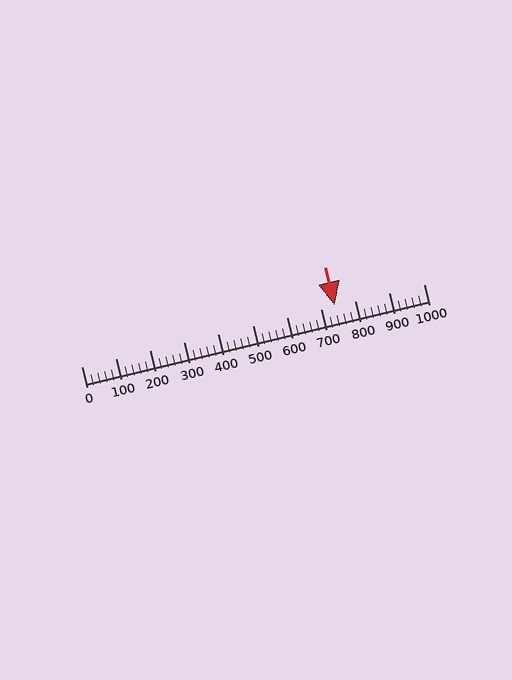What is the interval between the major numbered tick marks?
The major tick marks are spaced 100 units apart.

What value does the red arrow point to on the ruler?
The red arrow points to approximately 740.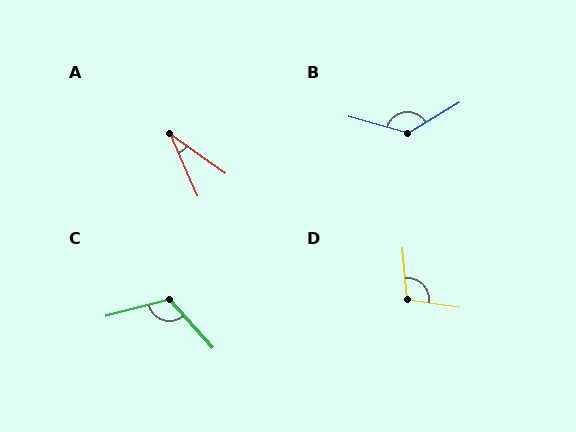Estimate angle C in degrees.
Approximately 118 degrees.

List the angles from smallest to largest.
A (31°), D (103°), C (118°), B (134°).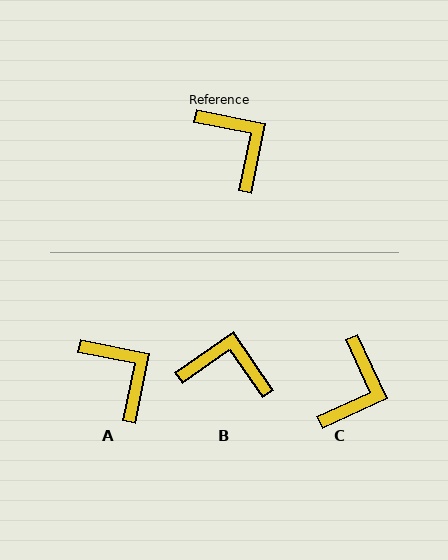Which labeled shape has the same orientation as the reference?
A.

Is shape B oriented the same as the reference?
No, it is off by about 46 degrees.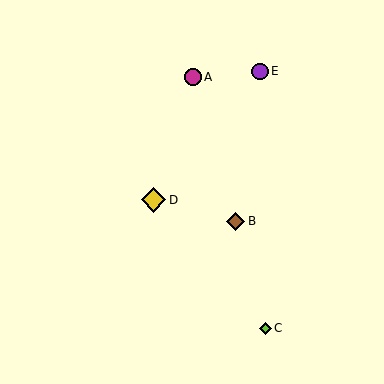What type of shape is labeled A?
Shape A is a magenta circle.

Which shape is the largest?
The yellow diamond (labeled D) is the largest.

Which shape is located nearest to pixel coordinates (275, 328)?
The lime diamond (labeled C) at (265, 328) is nearest to that location.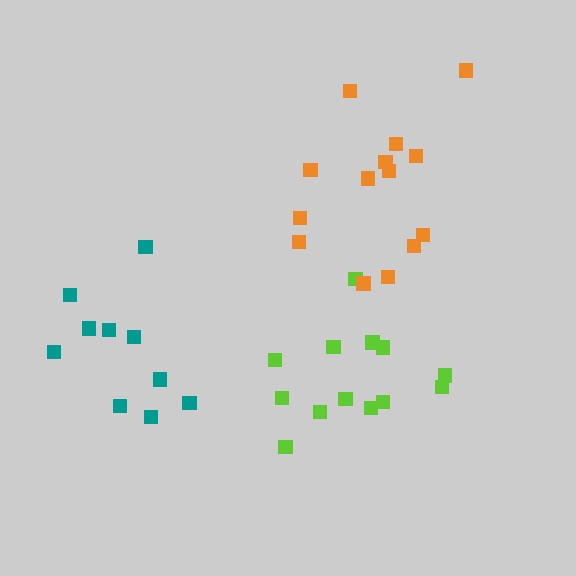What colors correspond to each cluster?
The clusters are colored: teal, lime, orange.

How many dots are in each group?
Group 1: 10 dots, Group 2: 13 dots, Group 3: 14 dots (37 total).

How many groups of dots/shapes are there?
There are 3 groups.